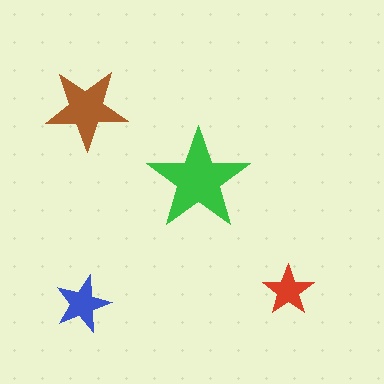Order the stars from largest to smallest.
the green one, the brown one, the blue one, the red one.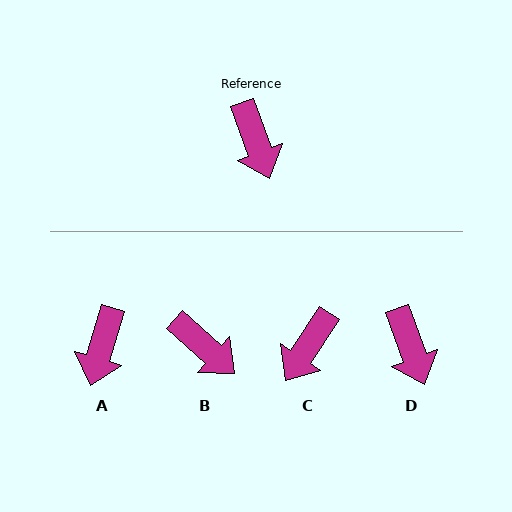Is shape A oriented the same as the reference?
No, it is off by about 37 degrees.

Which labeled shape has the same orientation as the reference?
D.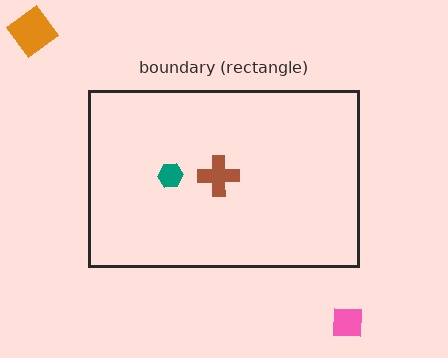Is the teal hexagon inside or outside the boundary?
Inside.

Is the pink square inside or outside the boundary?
Outside.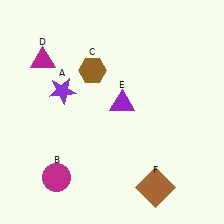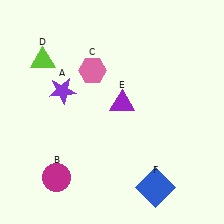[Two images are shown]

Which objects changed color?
C changed from brown to pink. D changed from magenta to lime. F changed from brown to blue.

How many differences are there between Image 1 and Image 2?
There are 3 differences between the two images.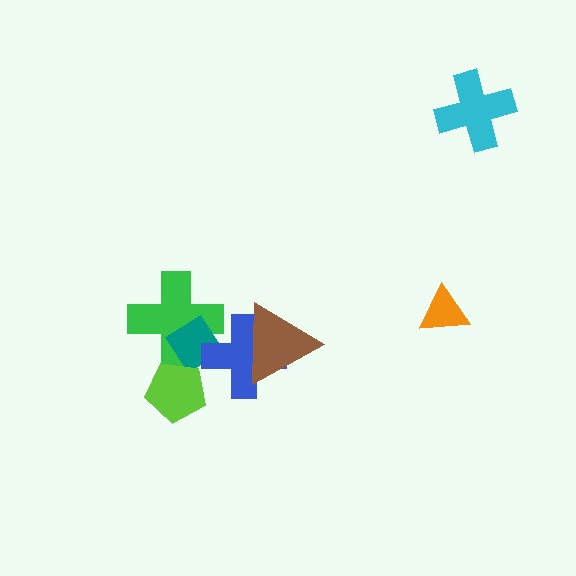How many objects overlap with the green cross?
2 objects overlap with the green cross.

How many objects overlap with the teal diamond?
3 objects overlap with the teal diamond.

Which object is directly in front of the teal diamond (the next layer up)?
The blue cross is directly in front of the teal diamond.